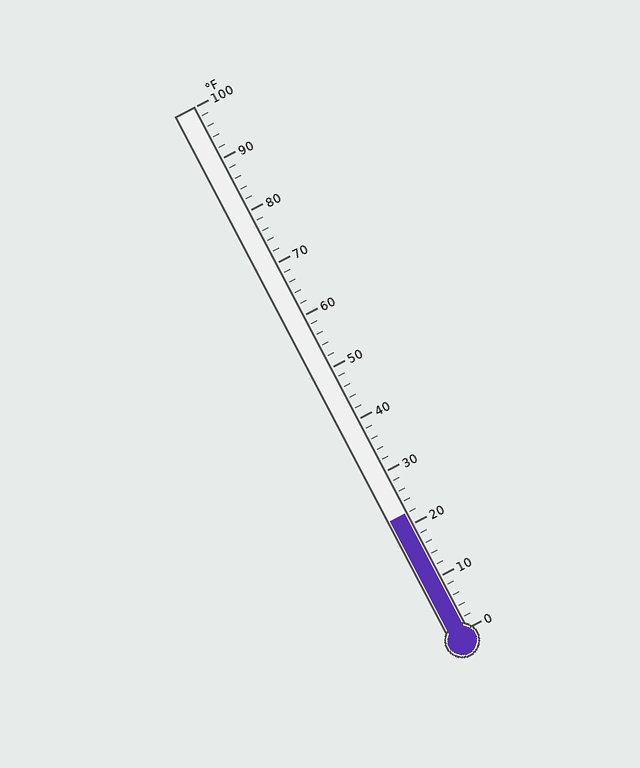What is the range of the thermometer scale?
The thermometer scale ranges from 0°F to 100°F.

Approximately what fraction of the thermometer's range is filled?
The thermometer is filled to approximately 20% of its range.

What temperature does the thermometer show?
The thermometer shows approximately 22°F.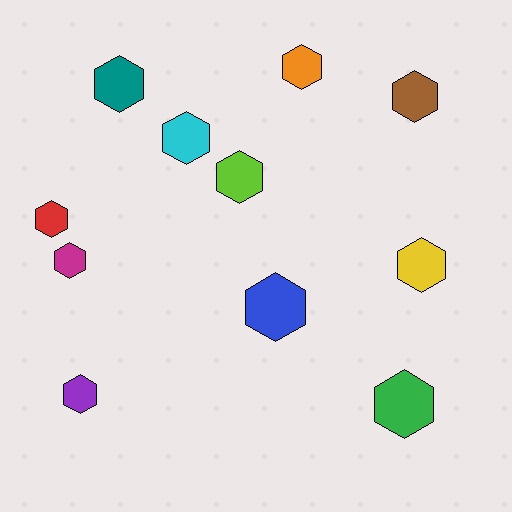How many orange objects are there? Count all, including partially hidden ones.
There is 1 orange object.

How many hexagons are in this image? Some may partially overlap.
There are 11 hexagons.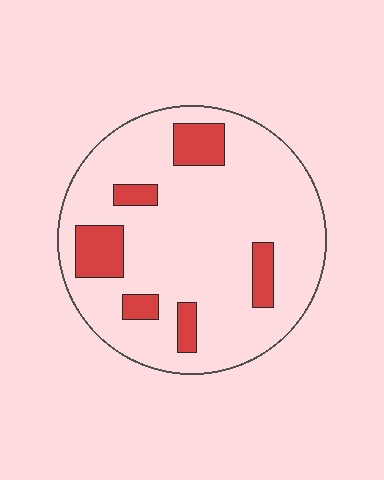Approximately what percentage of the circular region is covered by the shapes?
Approximately 15%.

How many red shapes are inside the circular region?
6.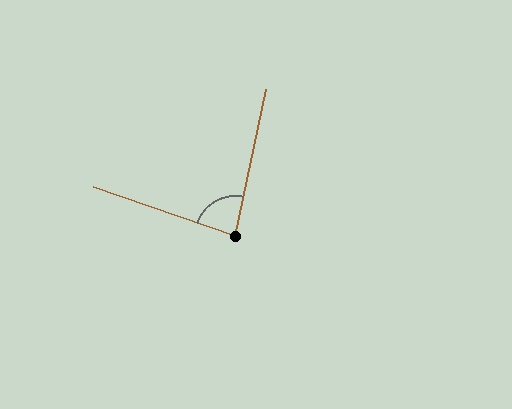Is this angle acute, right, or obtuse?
It is acute.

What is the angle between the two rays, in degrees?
Approximately 83 degrees.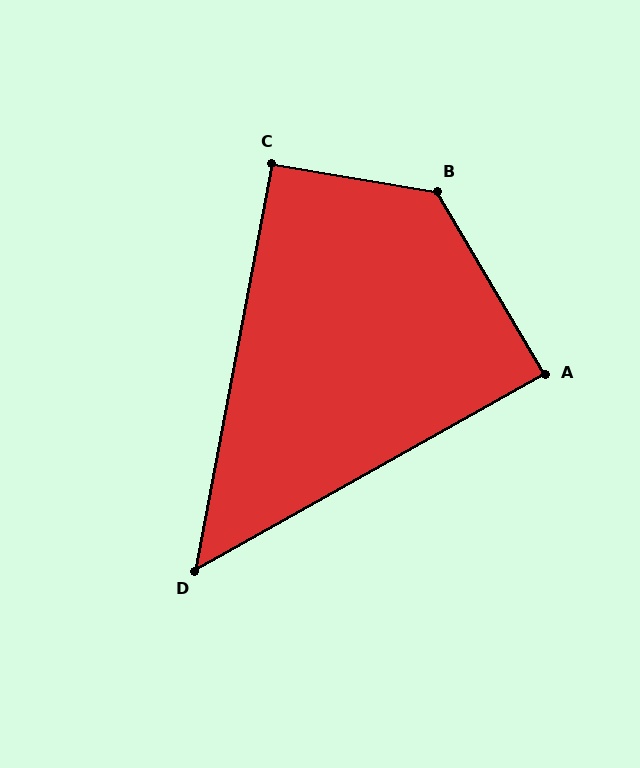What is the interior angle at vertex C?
Approximately 91 degrees (approximately right).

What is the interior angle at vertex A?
Approximately 89 degrees (approximately right).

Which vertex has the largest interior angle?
B, at approximately 130 degrees.